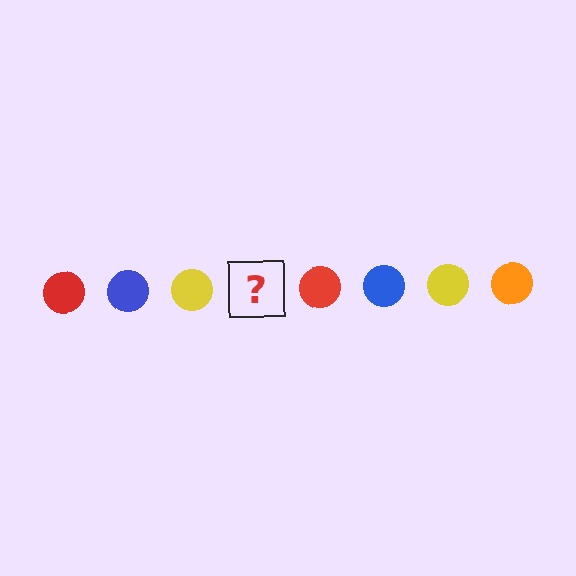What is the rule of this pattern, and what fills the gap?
The rule is that the pattern cycles through red, blue, yellow, orange circles. The gap should be filled with an orange circle.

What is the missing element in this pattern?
The missing element is an orange circle.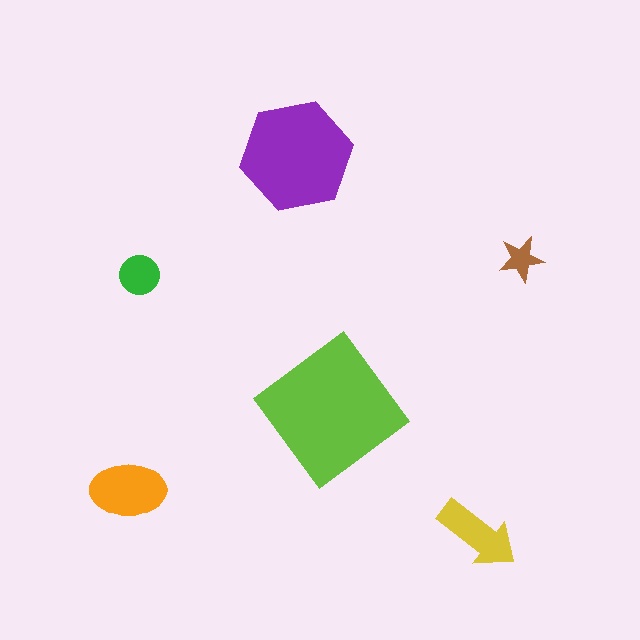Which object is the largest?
The lime diamond.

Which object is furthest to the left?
The orange ellipse is leftmost.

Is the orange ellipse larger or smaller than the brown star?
Larger.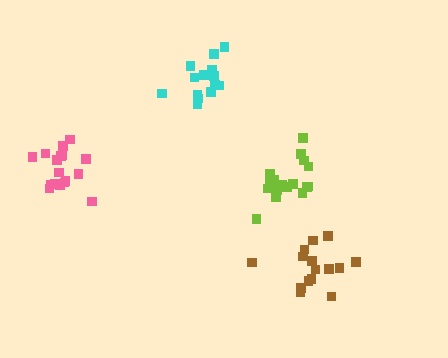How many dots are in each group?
Group 1: 15 dots, Group 2: 17 dots, Group 3: 16 dots, Group 4: 17 dots (65 total).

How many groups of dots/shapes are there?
There are 4 groups.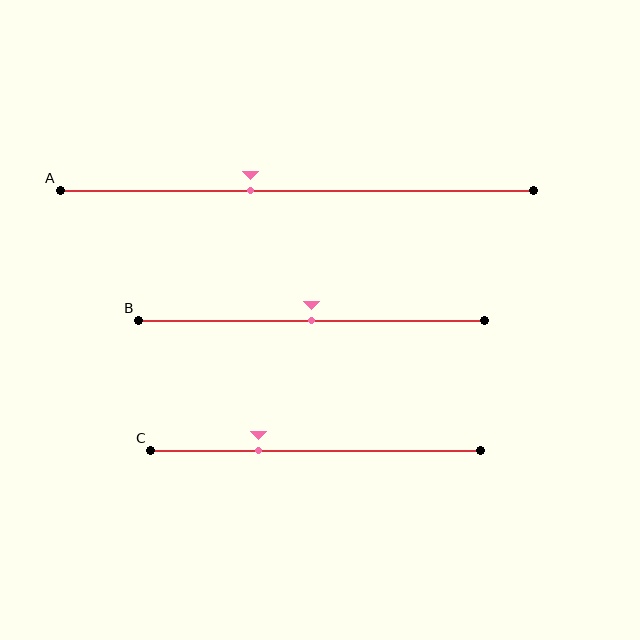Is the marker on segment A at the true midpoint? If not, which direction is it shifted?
No, the marker on segment A is shifted to the left by about 10% of the segment length.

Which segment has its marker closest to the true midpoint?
Segment B has its marker closest to the true midpoint.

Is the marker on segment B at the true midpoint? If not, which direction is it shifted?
Yes, the marker on segment B is at the true midpoint.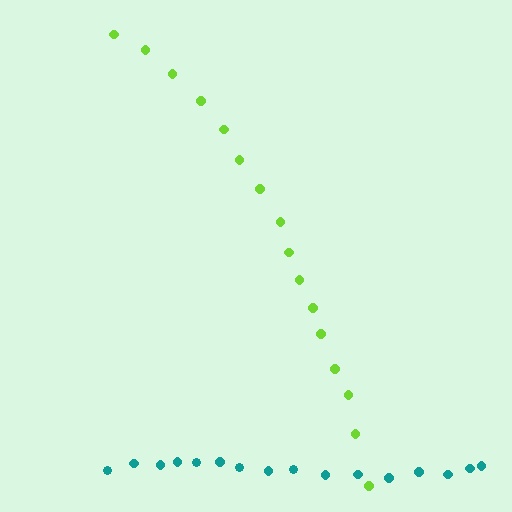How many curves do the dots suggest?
There are 2 distinct paths.